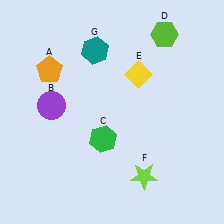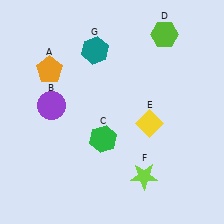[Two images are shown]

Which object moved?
The yellow diamond (E) moved down.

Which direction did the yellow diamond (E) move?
The yellow diamond (E) moved down.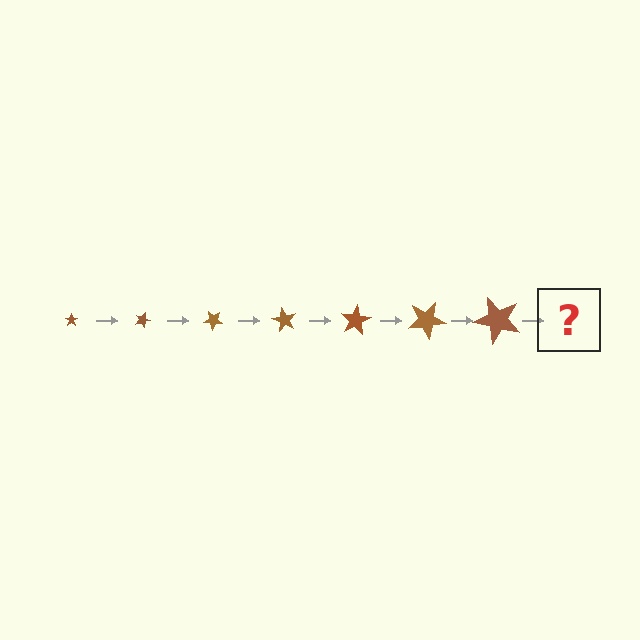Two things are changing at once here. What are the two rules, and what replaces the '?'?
The two rules are that the star grows larger each step and it rotates 20 degrees each step. The '?' should be a star, larger than the previous one and rotated 140 degrees from the start.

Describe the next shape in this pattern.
It should be a star, larger than the previous one and rotated 140 degrees from the start.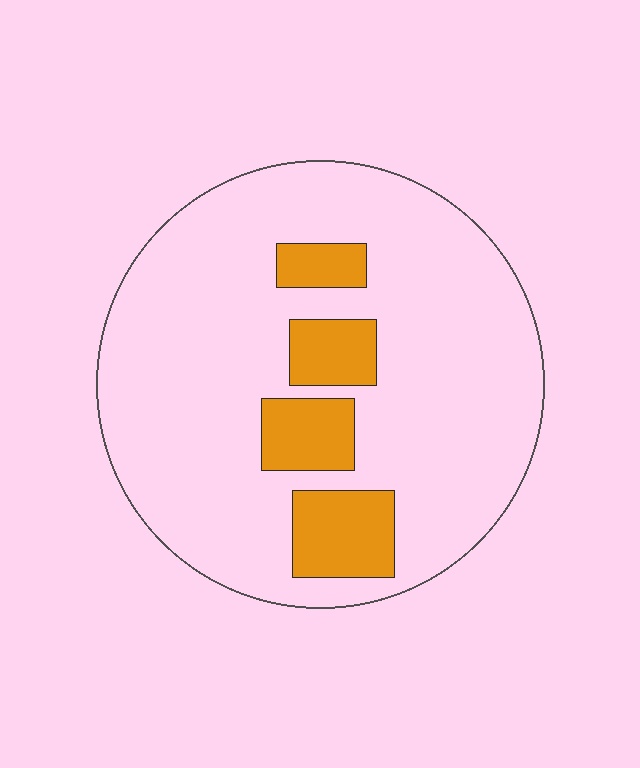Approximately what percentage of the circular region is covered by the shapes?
Approximately 15%.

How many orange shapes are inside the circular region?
4.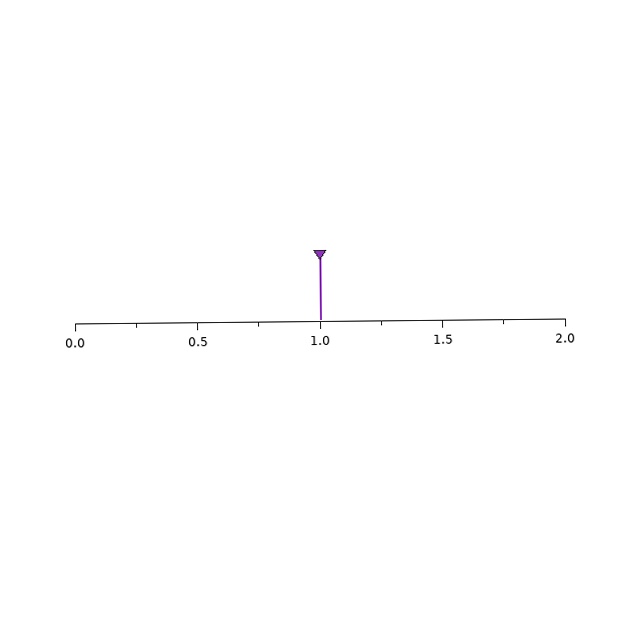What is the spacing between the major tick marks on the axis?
The major ticks are spaced 0.5 apart.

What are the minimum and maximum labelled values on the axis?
The axis runs from 0.0 to 2.0.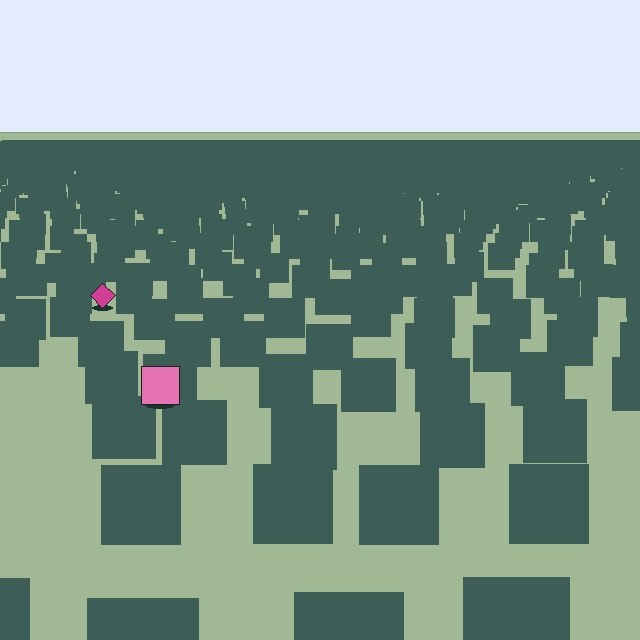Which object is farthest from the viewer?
The magenta diamond is farthest from the viewer. It appears smaller and the ground texture around it is denser.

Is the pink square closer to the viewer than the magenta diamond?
Yes. The pink square is closer — you can tell from the texture gradient: the ground texture is coarser near it.